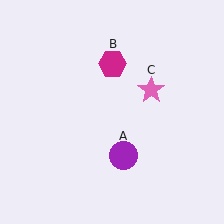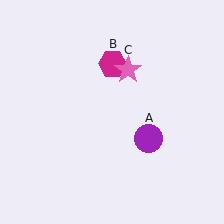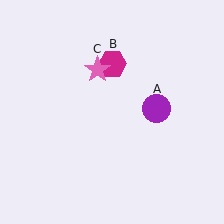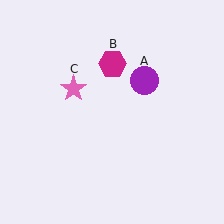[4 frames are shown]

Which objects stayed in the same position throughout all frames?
Magenta hexagon (object B) remained stationary.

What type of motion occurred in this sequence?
The purple circle (object A), pink star (object C) rotated counterclockwise around the center of the scene.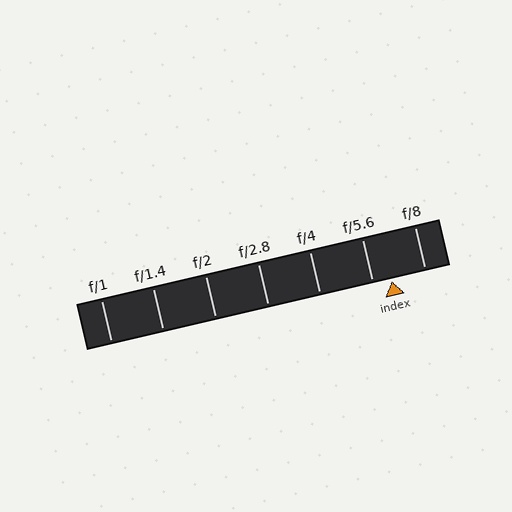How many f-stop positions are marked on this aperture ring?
There are 7 f-stop positions marked.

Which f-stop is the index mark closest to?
The index mark is closest to f/5.6.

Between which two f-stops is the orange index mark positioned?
The index mark is between f/5.6 and f/8.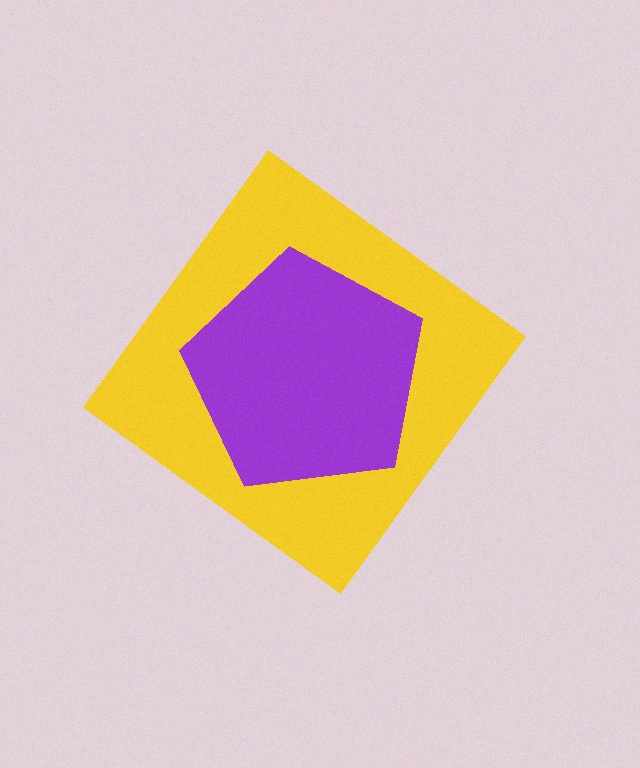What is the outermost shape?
The yellow diamond.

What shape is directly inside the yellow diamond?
The purple pentagon.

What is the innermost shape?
The purple pentagon.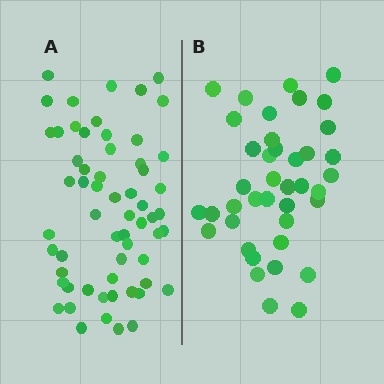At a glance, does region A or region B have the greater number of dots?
Region A (the left region) has more dots.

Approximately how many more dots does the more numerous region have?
Region A has approximately 20 more dots than region B.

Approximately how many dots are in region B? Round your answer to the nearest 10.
About 40 dots.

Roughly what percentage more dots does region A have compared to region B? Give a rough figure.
About 50% more.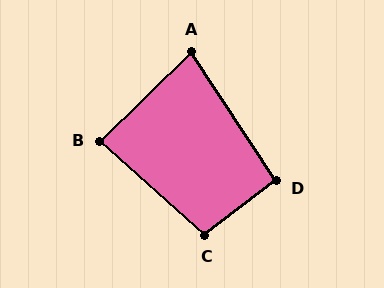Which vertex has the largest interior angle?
C, at approximately 101 degrees.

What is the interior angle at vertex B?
Approximately 86 degrees (approximately right).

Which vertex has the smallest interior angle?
A, at approximately 79 degrees.